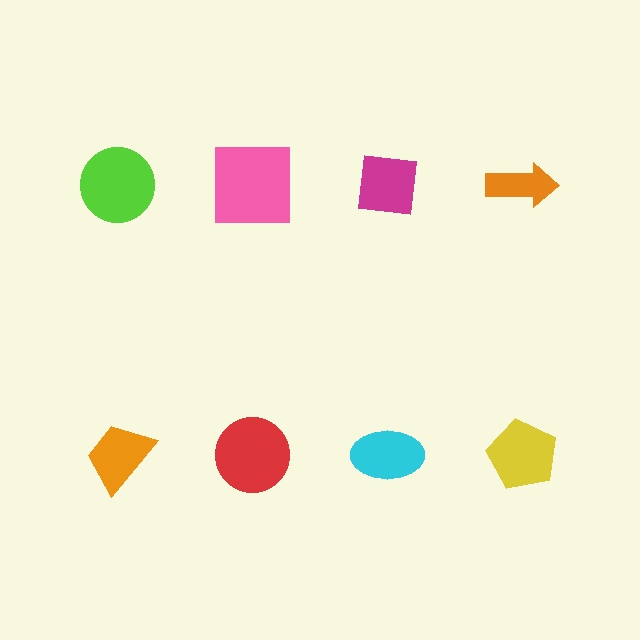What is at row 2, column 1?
An orange trapezoid.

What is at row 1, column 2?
A pink square.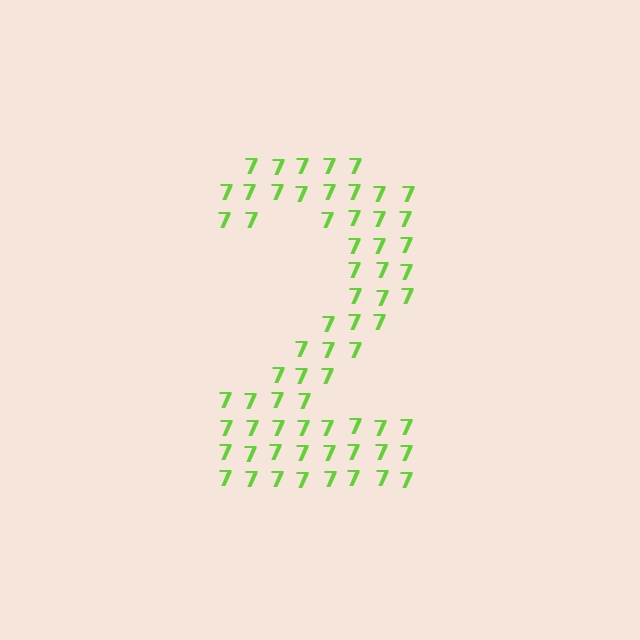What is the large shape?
The large shape is the digit 2.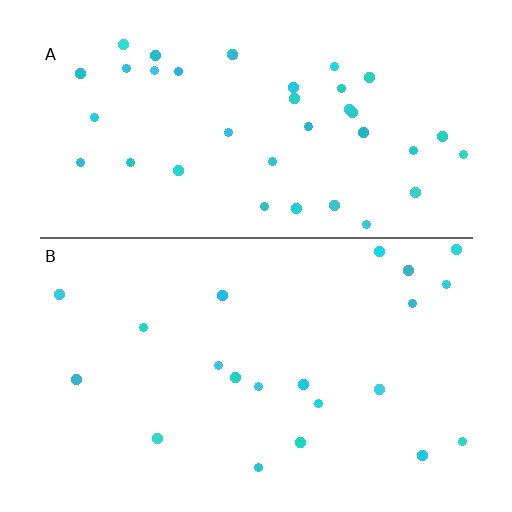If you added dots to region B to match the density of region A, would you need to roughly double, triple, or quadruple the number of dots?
Approximately double.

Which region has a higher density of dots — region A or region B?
A (the top).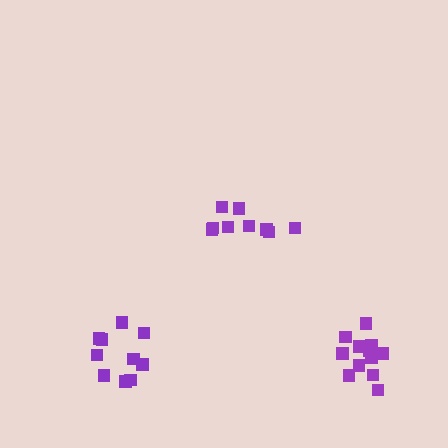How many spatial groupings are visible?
There are 3 spatial groupings.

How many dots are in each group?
Group 1: 12 dots, Group 2: 9 dots, Group 3: 10 dots (31 total).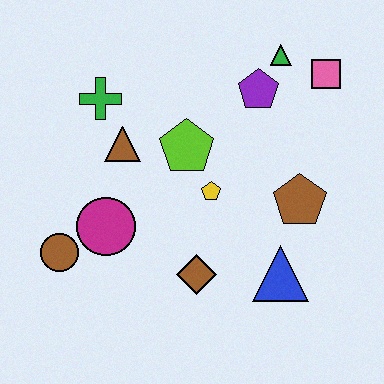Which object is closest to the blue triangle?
The brown pentagon is closest to the blue triangle.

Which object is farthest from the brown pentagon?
The brown circle is farthest from the brown pentagon.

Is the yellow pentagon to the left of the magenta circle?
No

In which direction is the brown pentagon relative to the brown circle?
The brown pentagon is to the right of the brown circle.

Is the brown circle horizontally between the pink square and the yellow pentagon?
No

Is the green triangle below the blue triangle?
No